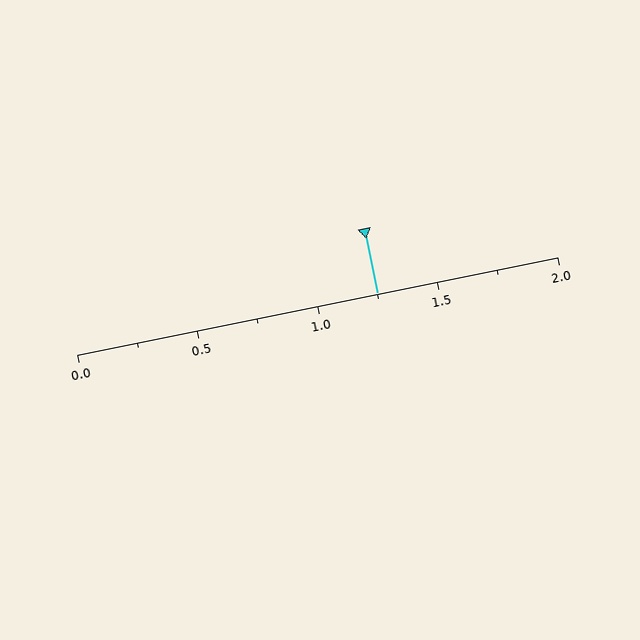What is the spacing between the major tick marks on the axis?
The major ticks are spaced 0.5 apart.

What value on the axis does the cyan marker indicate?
The marker indicates approximately 1.25.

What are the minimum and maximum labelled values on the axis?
The axis runs from 0.0 to 2.0.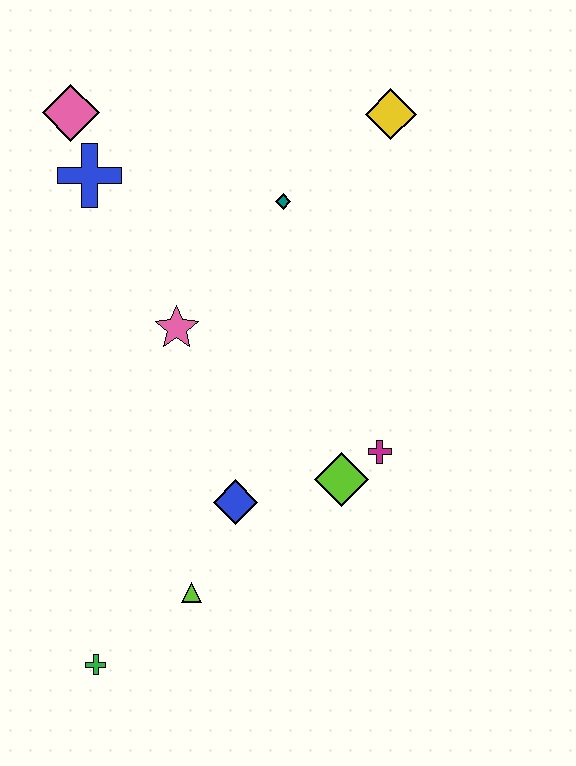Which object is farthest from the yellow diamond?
The green cross is farthest from the yellow diamond.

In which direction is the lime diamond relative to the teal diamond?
The lime diamond is below the teal diamond.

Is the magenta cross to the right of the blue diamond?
Yes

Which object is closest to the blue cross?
The pink diamond is closest to the blue cross.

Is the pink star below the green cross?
No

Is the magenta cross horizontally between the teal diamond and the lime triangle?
No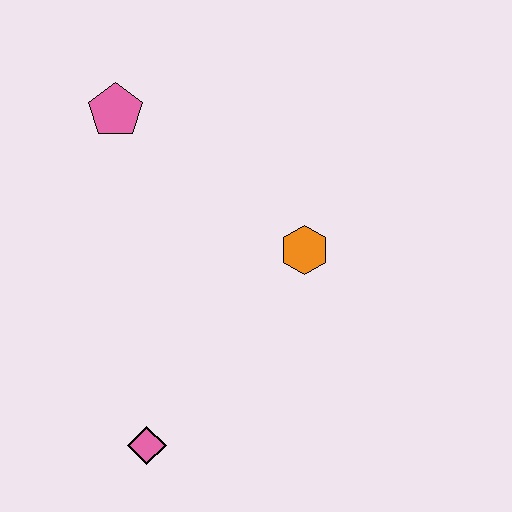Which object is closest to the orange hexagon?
The pink pentagon is closest to the orange hexagon.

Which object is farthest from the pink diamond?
The pink pentagon is farthest from the pink diamond.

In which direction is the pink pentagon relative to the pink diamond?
The pink pentagon is above the pink diamond.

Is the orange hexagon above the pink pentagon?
No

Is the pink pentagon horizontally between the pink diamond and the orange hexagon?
No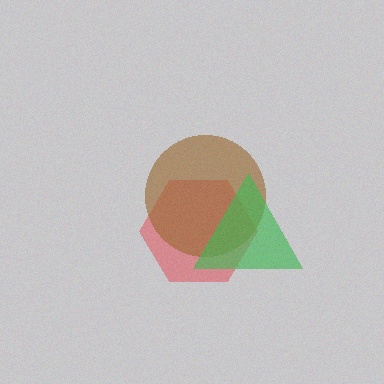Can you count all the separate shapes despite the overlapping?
Yes, there are 3 separate shapes.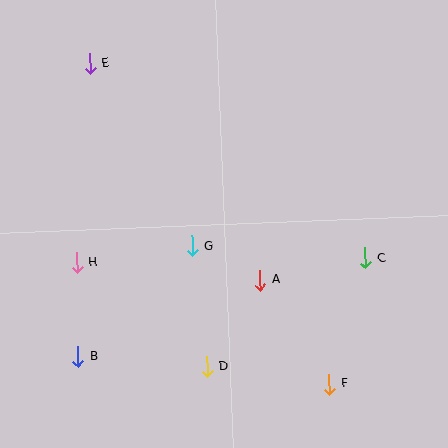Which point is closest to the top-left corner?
Point E is closest to the top-left corner.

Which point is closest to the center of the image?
Point G at (192, 246) is closest to the center.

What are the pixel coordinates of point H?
Point H is at (77, 263).